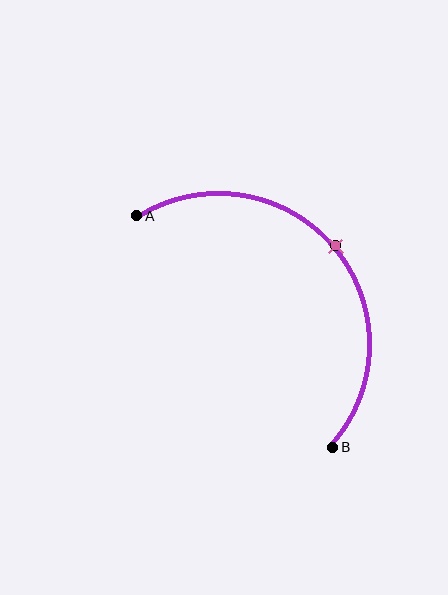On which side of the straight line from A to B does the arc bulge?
The arc bulges above and to the right of the straight line connecting A and B.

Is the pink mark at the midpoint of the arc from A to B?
Yes. The pink mark lies on the arc at equal arc-length from both A and B — it is the arc midpoint.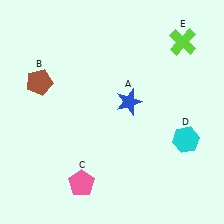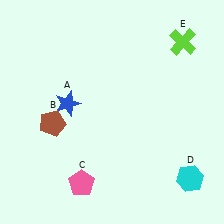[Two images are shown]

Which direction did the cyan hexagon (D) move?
The cyan hexagon (D) moved down.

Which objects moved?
The objects that moved are: the blue star (A), the brown pentagon (B), the cyan hexagon (D).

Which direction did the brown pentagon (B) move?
The brown pentagon (B) moved down.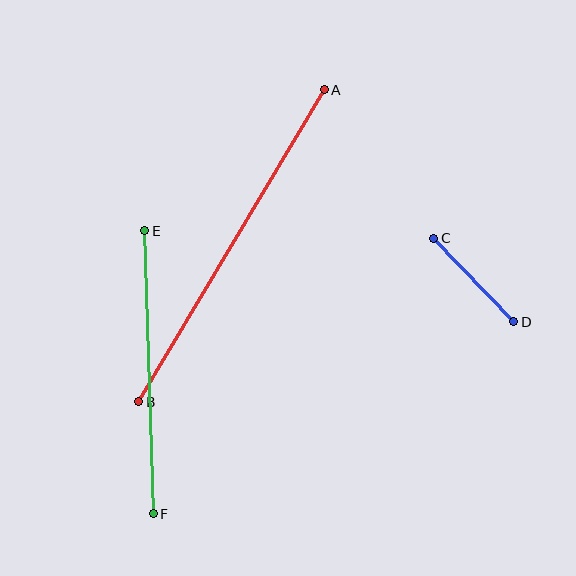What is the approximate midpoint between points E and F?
The midpoint is at approximately (149, 372) pixels.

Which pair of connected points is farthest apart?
Points A and B are farthest apart.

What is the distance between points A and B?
The distance is approximately 363 pixels.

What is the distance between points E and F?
The distance is approximately 283 pixels.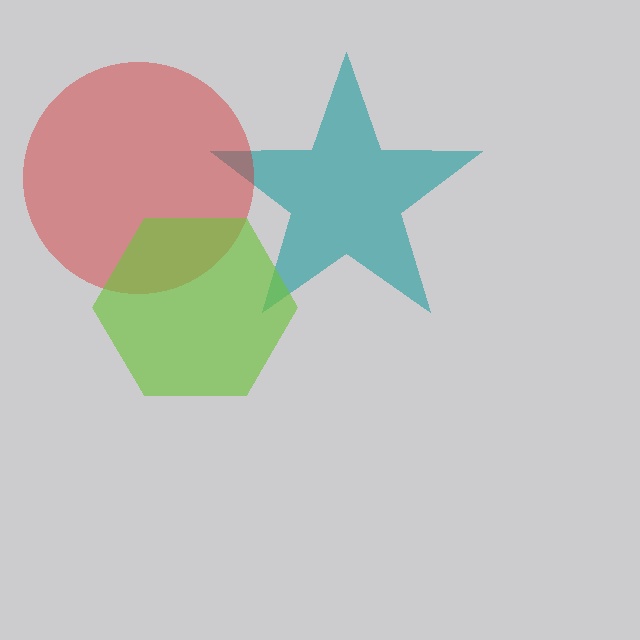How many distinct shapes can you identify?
There are 3 distinct shapes: a teal star, a red circle, a lime hexagon.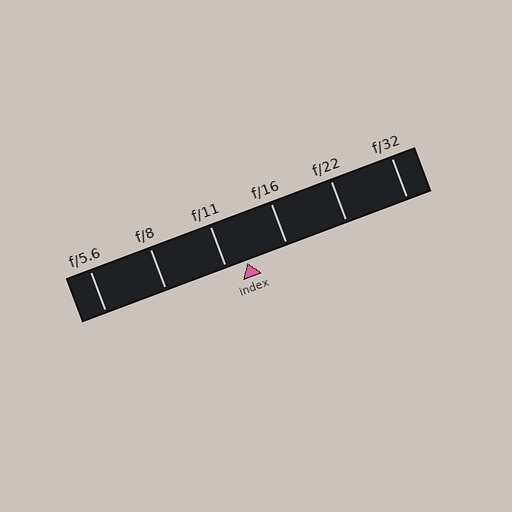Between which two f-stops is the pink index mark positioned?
The index mark is between f/11 and f/16.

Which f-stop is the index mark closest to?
The index mark is closest to f/11.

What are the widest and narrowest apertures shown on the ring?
The widest aperture shown is f/5.6 and the narrowest is f/32.